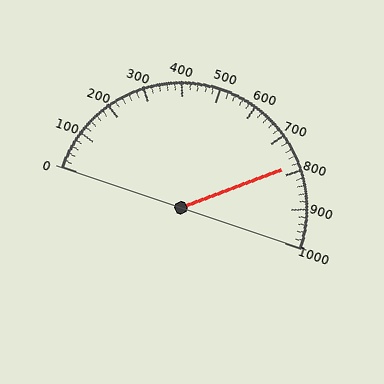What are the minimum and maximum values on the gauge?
The gauge ranges from 0 to 1000.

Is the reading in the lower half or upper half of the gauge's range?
The reading is in the upper half of the range (0 to 1000).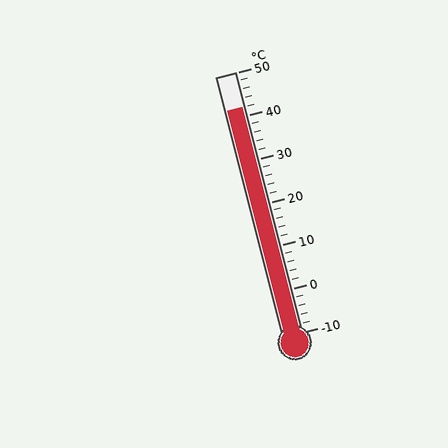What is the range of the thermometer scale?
The thermometer scale ranges from -10°C to 50°C.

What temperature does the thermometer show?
The thermometer shows approximately 42°C.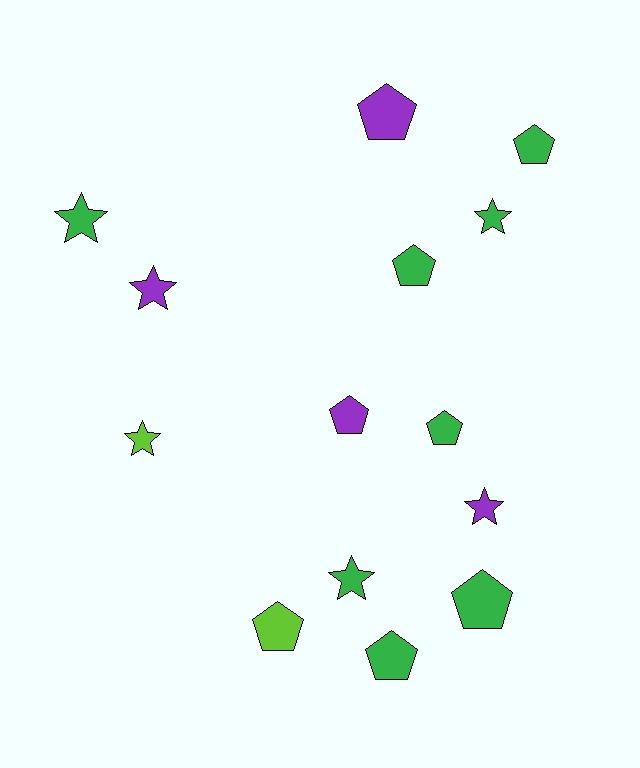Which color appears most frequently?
Green, with 8 objects.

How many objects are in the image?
There are 14 objects.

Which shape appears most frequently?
Pentagon, with 8 objects.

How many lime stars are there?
There is 1 lime star.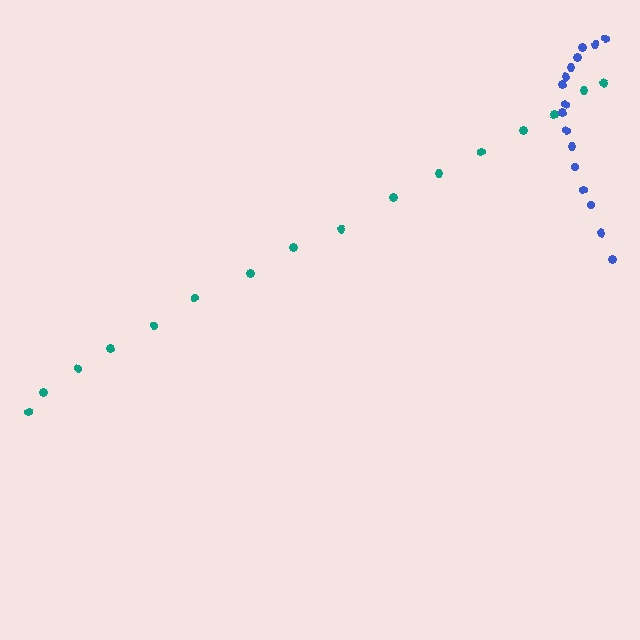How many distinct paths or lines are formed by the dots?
There are 2 distinct paths.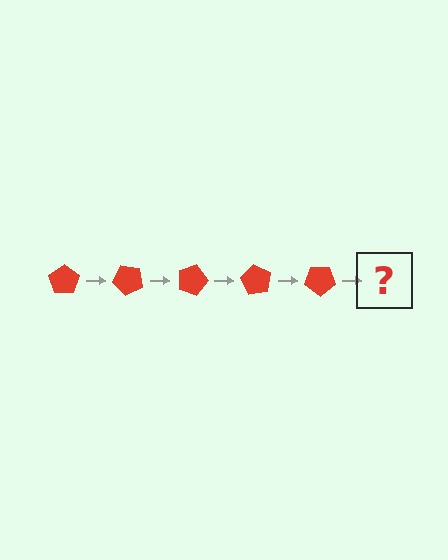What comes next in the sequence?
The next element should be a red pentagon rotated 225 degrees.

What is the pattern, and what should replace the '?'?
The pattern is that the pentagon rotates 45 degrees each step. The '?' should be a red pentagon rotated 225 degrees.